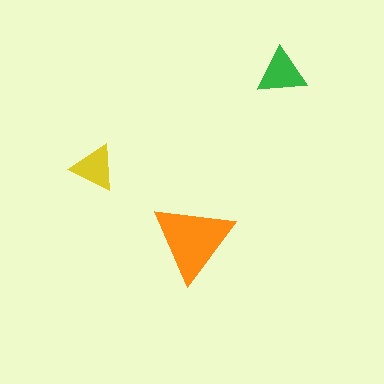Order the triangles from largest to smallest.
the orange one, the green one, the yellow one.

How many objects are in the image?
There are 3 objects in the image.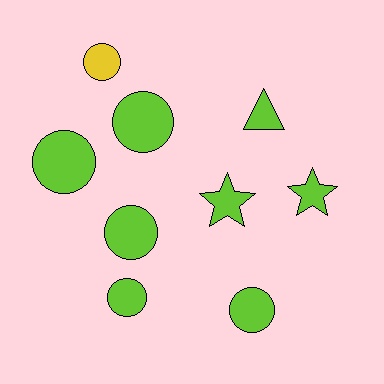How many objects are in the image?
There are 9 objects.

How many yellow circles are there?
There is 1 yellow circle.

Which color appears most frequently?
Lime, with 8 objects.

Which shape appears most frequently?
Circle, with 6 objects.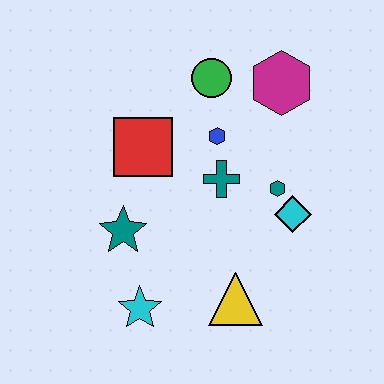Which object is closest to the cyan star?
The teal star is closest to the cyan star.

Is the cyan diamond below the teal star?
No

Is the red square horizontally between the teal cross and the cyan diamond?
No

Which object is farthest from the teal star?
The magenta hexagon is farthest from the teal star.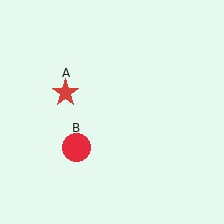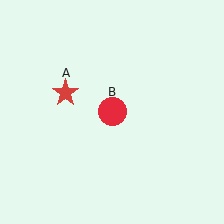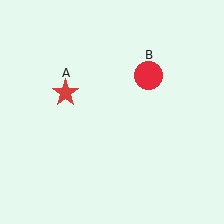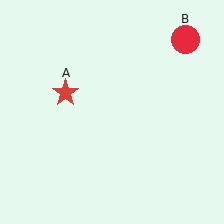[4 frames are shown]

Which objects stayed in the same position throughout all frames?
Red star (object A) remained stationary.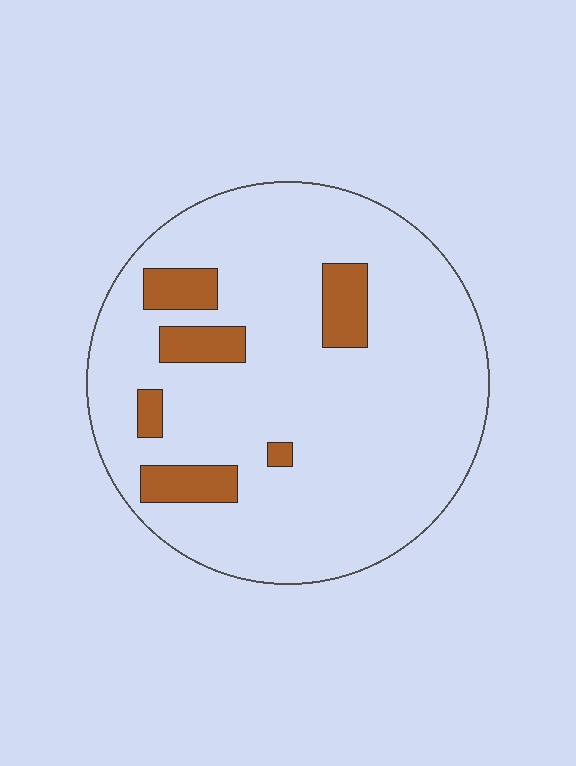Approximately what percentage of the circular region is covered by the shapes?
Approximately 10%.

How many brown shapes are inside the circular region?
6.